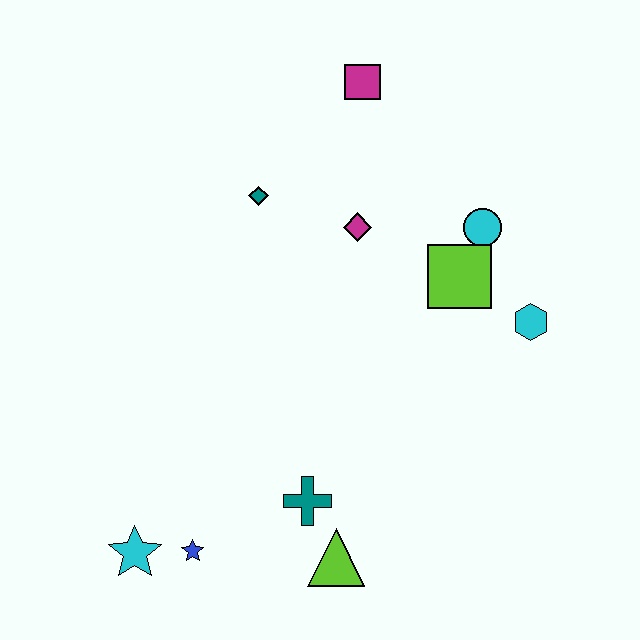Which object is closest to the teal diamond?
The magenta diamond is closest to the teal diamond.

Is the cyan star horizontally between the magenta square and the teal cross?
No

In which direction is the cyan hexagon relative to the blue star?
The cyan hexagon is to the right of the blue star.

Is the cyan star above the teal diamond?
No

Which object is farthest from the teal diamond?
The cyan star is farthest from the teal diamond.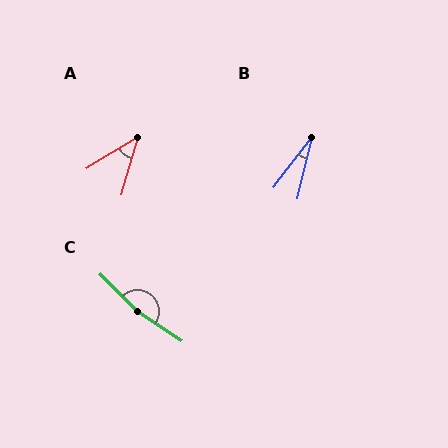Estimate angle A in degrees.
Approximately 42 degrees.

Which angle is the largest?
C, at approximately 169 degrees.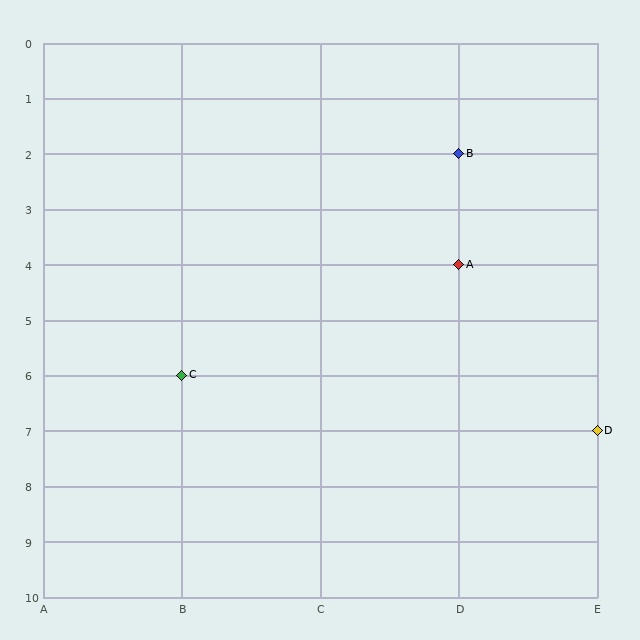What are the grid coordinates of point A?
Point A is at grid coordinates (D, 4).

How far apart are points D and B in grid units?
Points D and B are 1 column and 5 rows apart (about 5.1 grid units diagonally).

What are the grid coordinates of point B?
Point B is at grid coordinates (D, 2).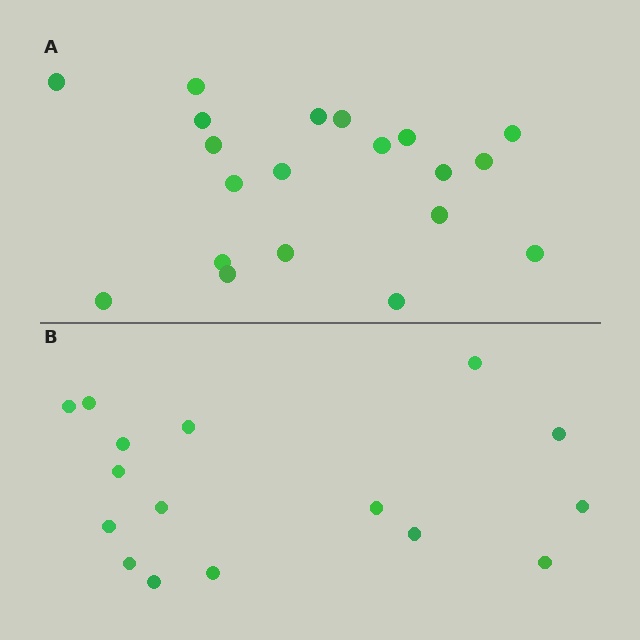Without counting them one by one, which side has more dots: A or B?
Region A (the top region) has more dots.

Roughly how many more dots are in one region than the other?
Region A has about 4 more dots than region B.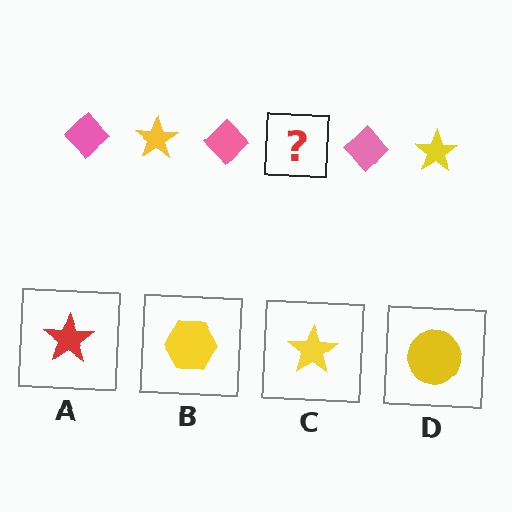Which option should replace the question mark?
Option C.